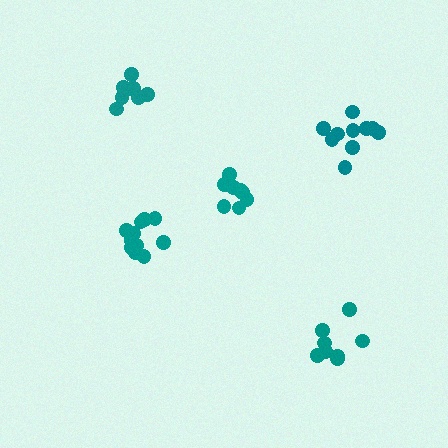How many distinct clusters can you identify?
There are 5 distinct clusters.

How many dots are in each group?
Group 1: 11 dots, Group 2: 8 dots, Group 3: 10 dots, Group 4: 8 dots, Group 5: 8 dots (45 total).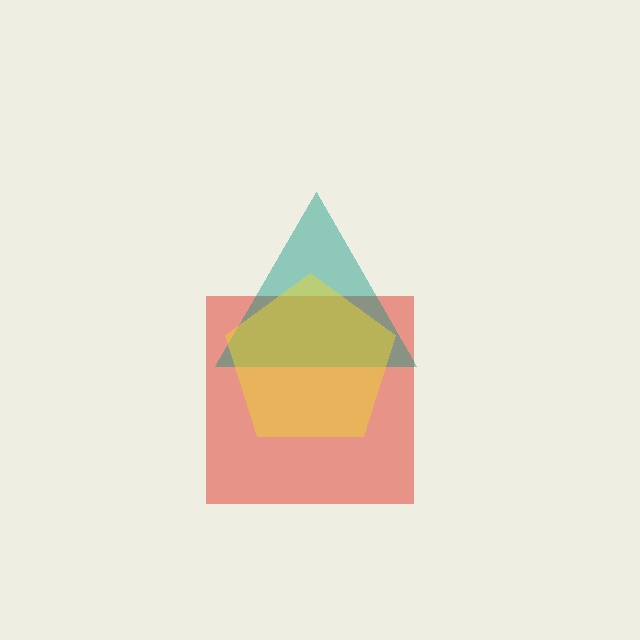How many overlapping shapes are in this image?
There are 3 overlapping shapes in the image.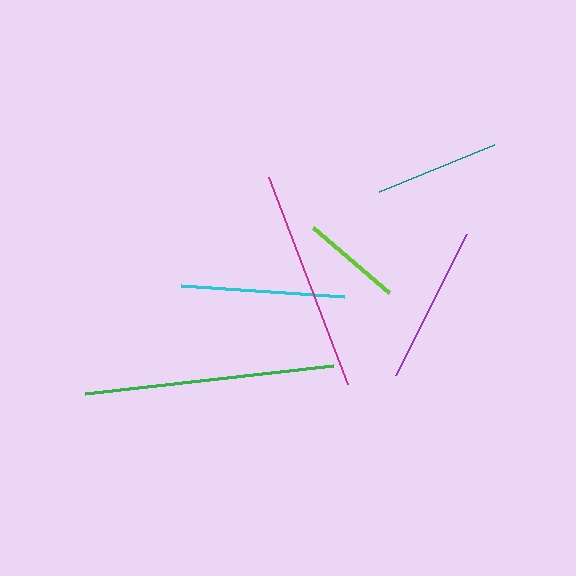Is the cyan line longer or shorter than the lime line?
The cyan line is longer than the lime line.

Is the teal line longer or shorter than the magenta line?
The magenta line is longer than the teal line.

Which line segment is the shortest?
The lime line is the shortest at approximately 100 pixels.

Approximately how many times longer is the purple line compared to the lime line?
The purple line is approximately 1.6 times the length of the lime line.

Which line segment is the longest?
The green line is the longest at approximately 250 pixels.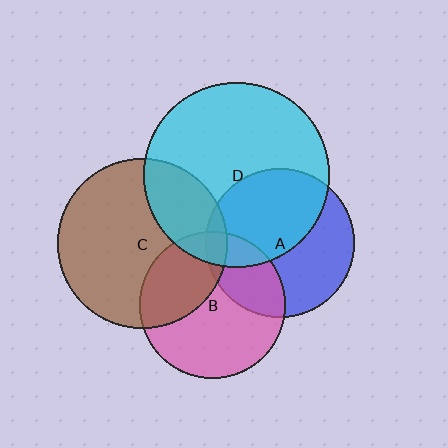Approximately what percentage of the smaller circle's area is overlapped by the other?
Approximately 50%.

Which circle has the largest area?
Circle D (cyan).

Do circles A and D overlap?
Yes.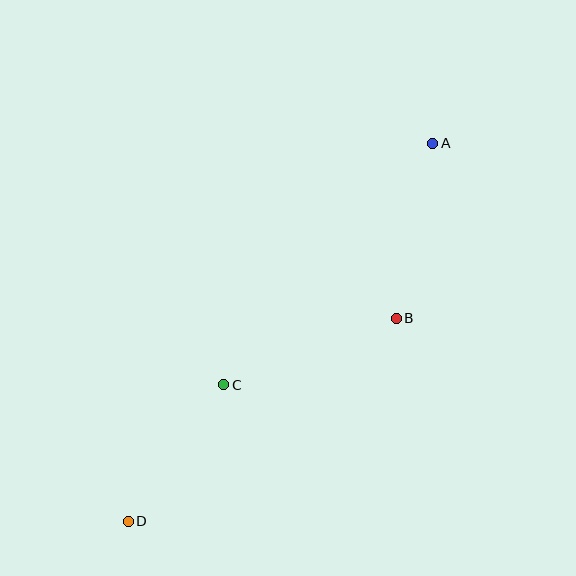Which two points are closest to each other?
Points C and D are closest to each other.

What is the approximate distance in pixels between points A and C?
The distance between A and C is approximately 319 pixels.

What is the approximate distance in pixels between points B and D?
The distance between B and D is approximately 336 pixels.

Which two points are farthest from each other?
Points A and D are farthest from each other.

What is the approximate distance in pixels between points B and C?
The distance between B and C is approximately 185 pixels.